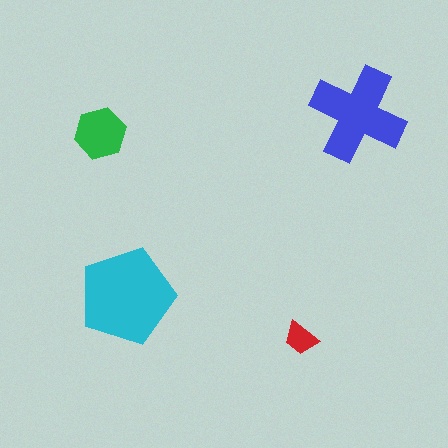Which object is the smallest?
The red trapezoid.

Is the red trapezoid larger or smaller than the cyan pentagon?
Smaller.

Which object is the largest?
The cyan pentagon.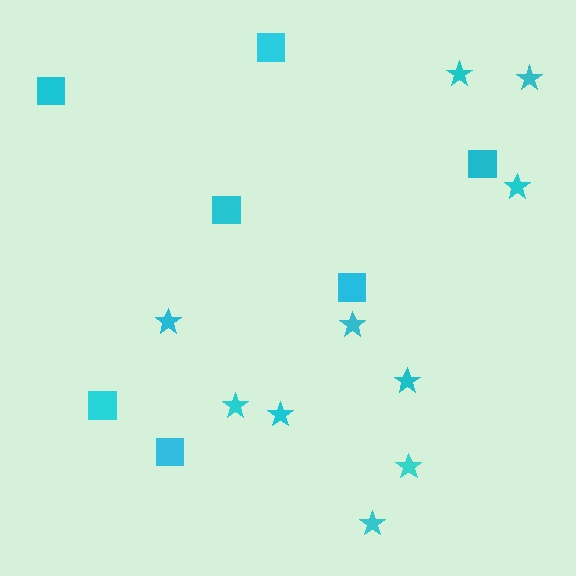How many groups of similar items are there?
There are 2 groups: one group of squares (7) and one group of stars (10).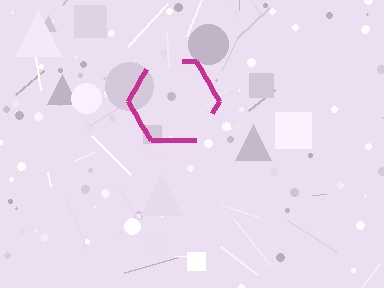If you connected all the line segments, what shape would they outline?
They would outline a hexagon.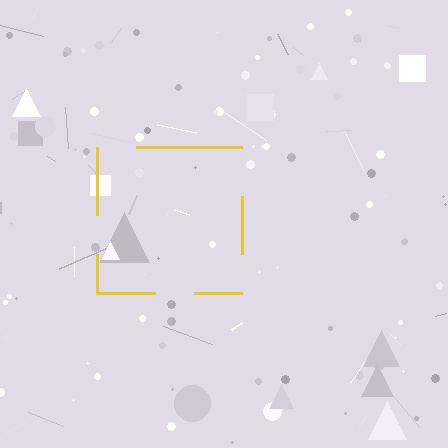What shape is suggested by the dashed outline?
The dashed outline suggests a square.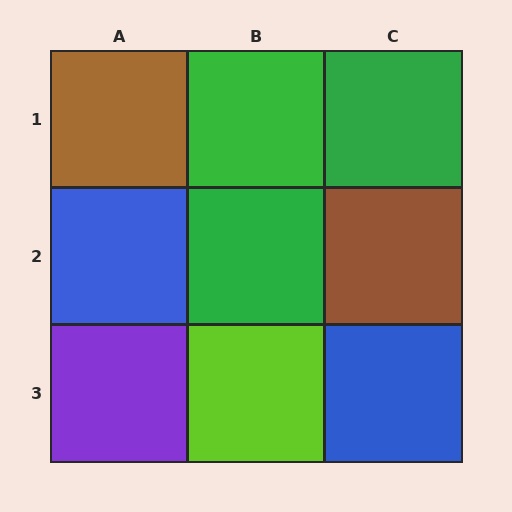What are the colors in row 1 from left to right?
Brown, green, green.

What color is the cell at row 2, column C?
Brown.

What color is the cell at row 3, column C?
Blue.